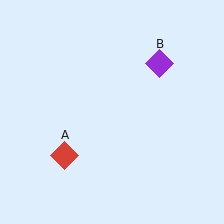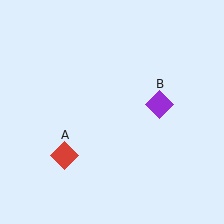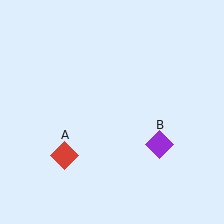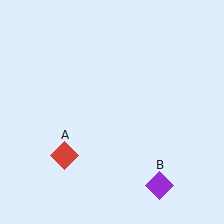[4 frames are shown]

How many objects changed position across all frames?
1 object changed position: purple diamond (object B).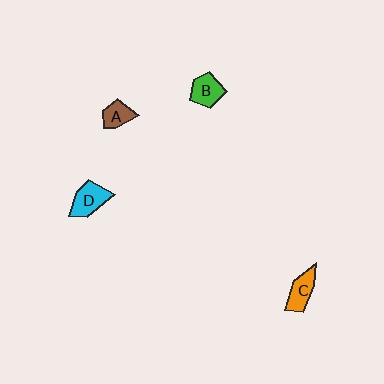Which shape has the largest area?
Shape D (cyan).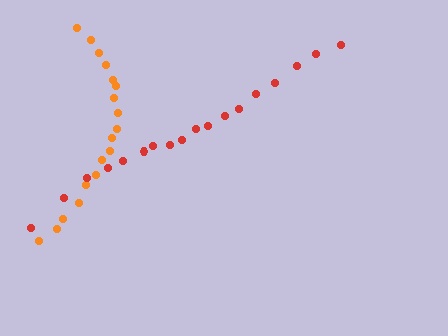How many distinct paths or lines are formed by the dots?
There are 2 distinct paths.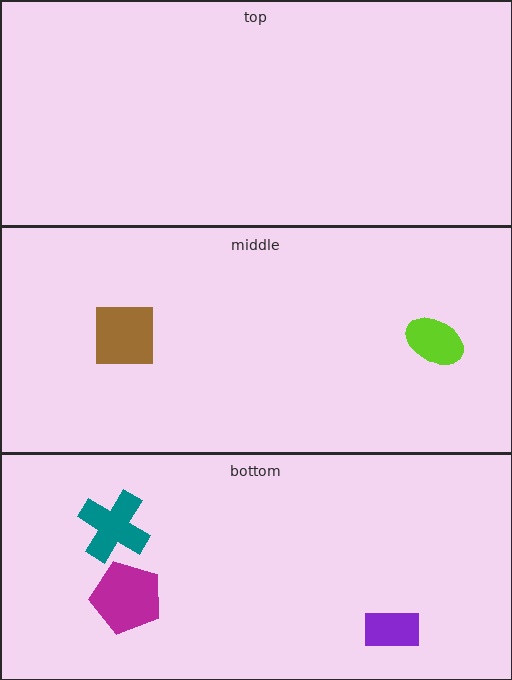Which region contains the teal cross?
The bottom region.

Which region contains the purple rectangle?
The bottom region.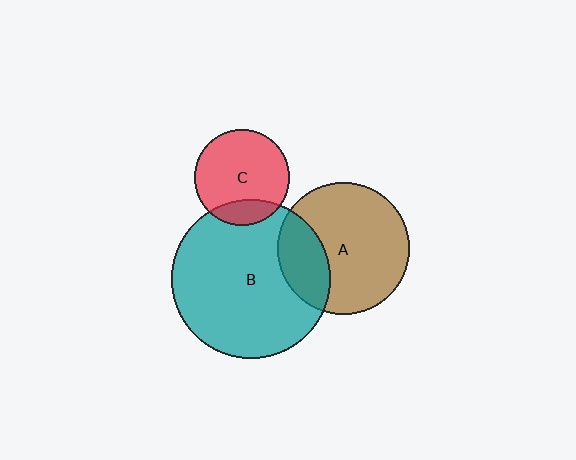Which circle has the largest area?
Circle B (teal).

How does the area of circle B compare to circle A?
Approximately 1.5 times.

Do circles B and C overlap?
Yes.